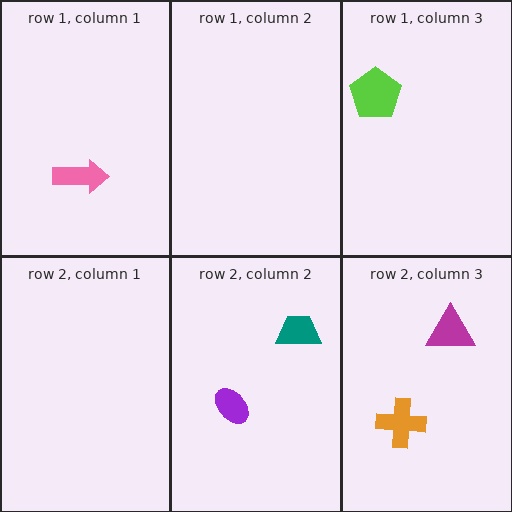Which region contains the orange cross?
The row 2, column 3 region.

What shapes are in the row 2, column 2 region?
The teal trapezoid, the purple ellipse.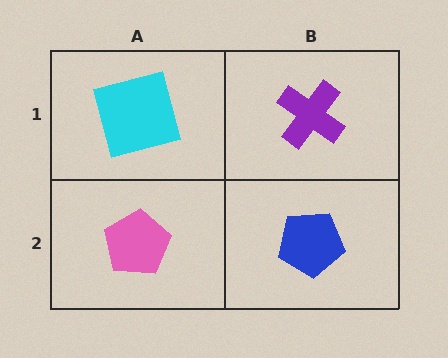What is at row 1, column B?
A purple cross.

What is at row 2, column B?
A blue pentagon.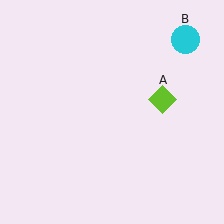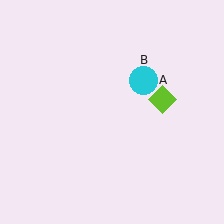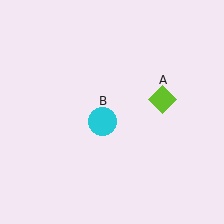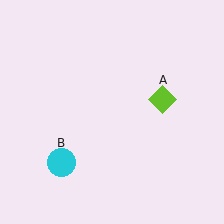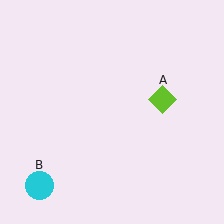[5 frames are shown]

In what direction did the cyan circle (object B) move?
The cyan circle (object B) moved down and to the left.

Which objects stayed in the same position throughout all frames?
Lime diamond (object A) remained stationary.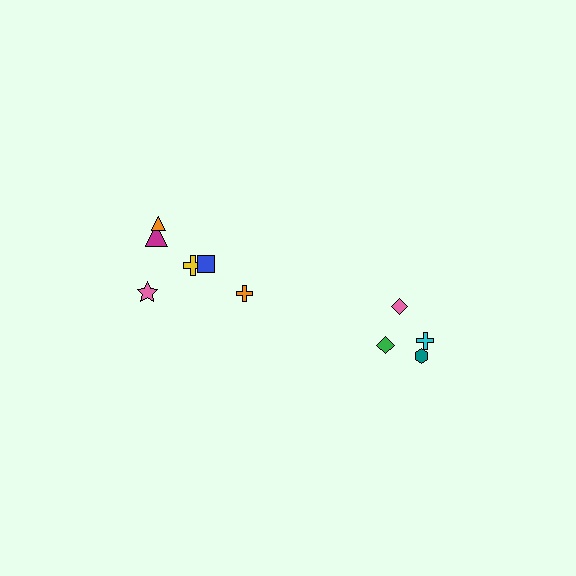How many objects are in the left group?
There are 6 objects.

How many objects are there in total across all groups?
There are 10 objects.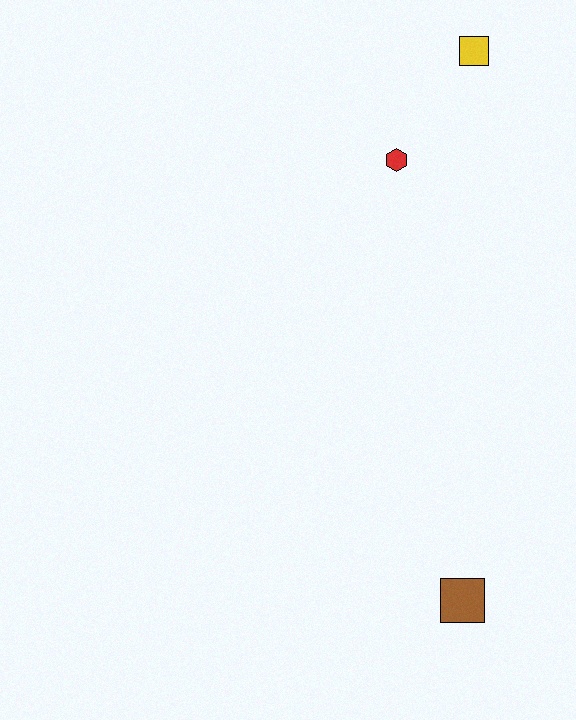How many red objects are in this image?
There is 1 red object.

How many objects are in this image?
There are 3 objects.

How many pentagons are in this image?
There are no pentagons.